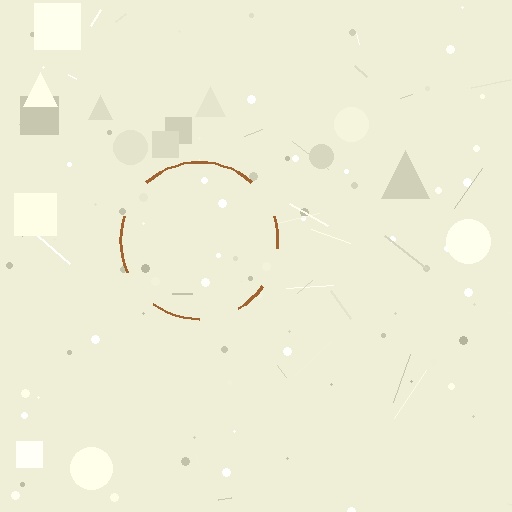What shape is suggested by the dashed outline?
The dashed outline suggests a circle.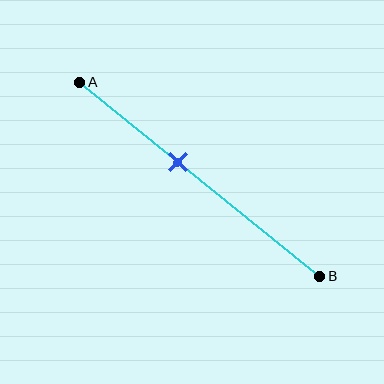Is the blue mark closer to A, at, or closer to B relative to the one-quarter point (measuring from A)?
The blue mark is closer to point B than the one-quarter point of segment AB.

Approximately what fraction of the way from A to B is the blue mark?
The blue mark is approximately 40% of the way from A to B.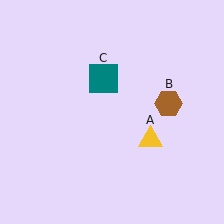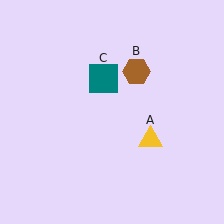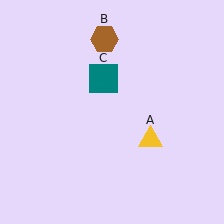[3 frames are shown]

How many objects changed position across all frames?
1 object changed position: brown hexagon (object B).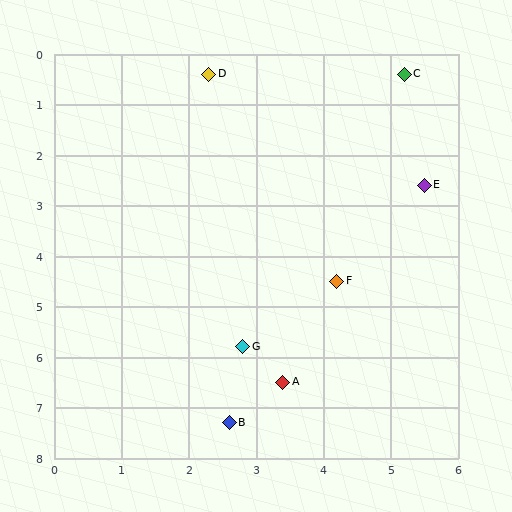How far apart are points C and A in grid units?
Points C and A are about 6.4 grid units apart.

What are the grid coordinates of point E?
Point E is at approximately (5.5, 2.6).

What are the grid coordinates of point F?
Point F is at approximately (4.2, 4.5).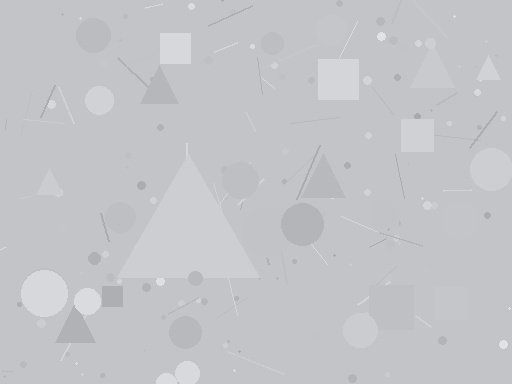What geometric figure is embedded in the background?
A triangle is embedded in the background.